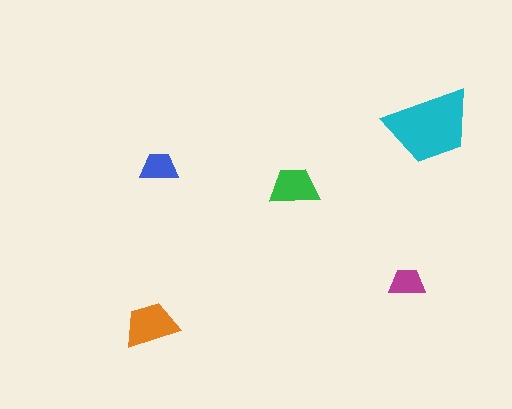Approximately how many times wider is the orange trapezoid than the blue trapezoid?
About 1.5 times wider.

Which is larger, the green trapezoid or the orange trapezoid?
The orange one.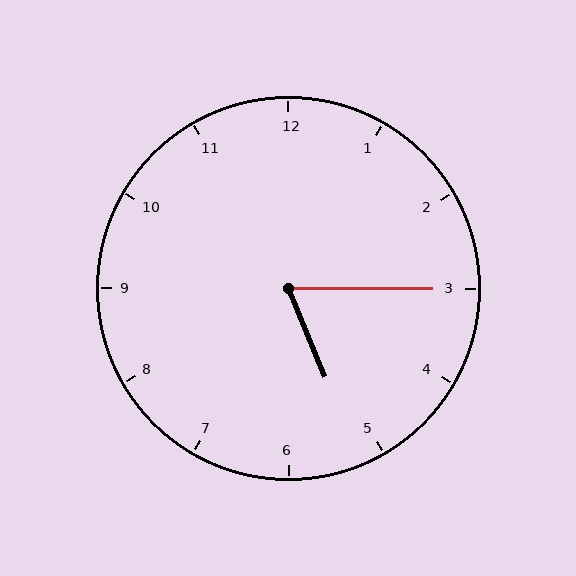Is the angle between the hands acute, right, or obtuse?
It is acute.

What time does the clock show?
5:15.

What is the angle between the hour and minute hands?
Approximately 68 degrees.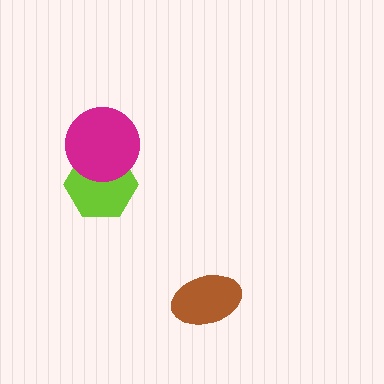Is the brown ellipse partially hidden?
No, no other shape covers it.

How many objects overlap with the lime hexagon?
1 object overlaps with the lime hexagon.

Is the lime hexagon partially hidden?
Yes, it is partially covered by another shape.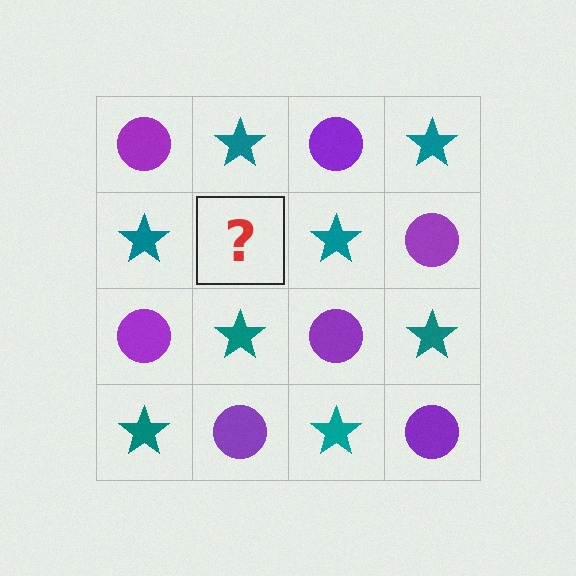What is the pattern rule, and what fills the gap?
The rule is that it alternates purple circle and teal star in a checkerboard pattern. The gap should be filled with a purple circle.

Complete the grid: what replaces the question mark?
The question mark should be replaced with a purple circle.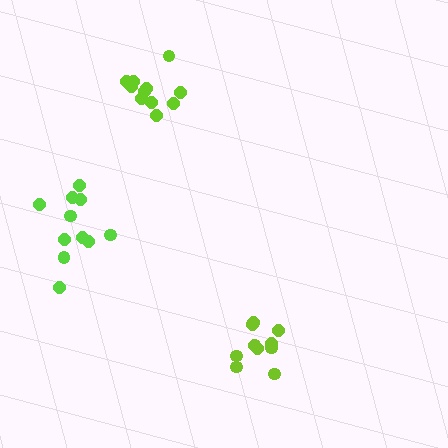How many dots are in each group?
Group 1: 11 dots, Group 2: 11 dots, Group 3: 11 dots (33 total).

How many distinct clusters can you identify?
There are 3 distinct clusters.